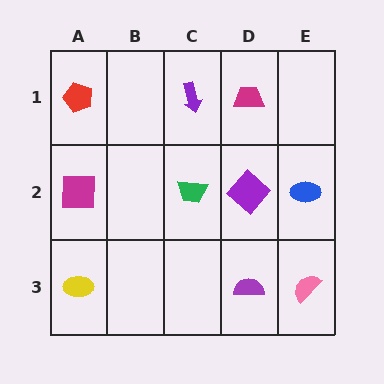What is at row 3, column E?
A pink semicircle.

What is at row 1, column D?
A magenta trapezoid.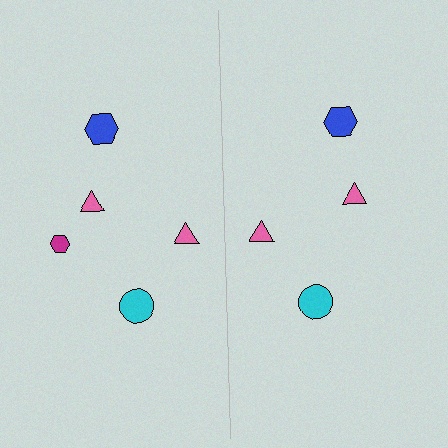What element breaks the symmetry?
A magenta hexagon is missing from the right side.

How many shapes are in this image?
There are 9 shapes in this image.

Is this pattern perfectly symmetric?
No, the pattern is not perfectly symmetric. A magenta hexagon is missing from the right side.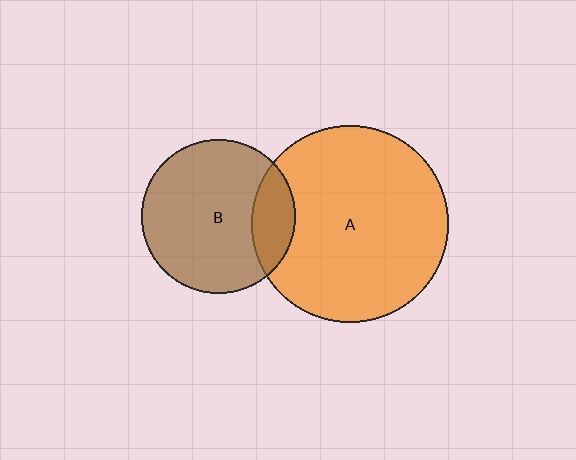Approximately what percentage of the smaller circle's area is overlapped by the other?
Approximately 20%.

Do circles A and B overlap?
Yes.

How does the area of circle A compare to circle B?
Approximately 1.6 times.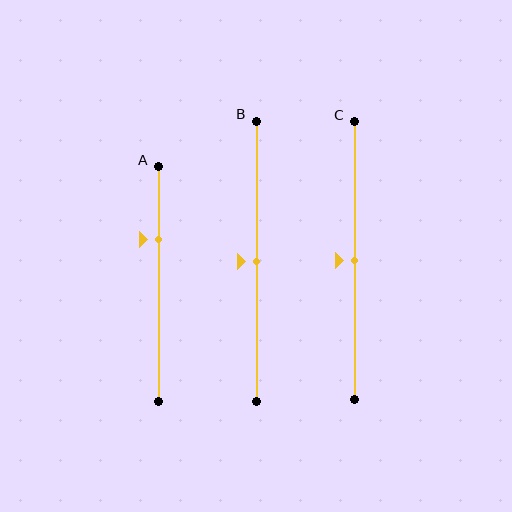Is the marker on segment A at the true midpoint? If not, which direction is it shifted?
No, the marker on segment A is shifted upward by about 19% of the segment length.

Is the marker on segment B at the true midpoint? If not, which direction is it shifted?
Yes, the marker on segment B is at the true midpoint.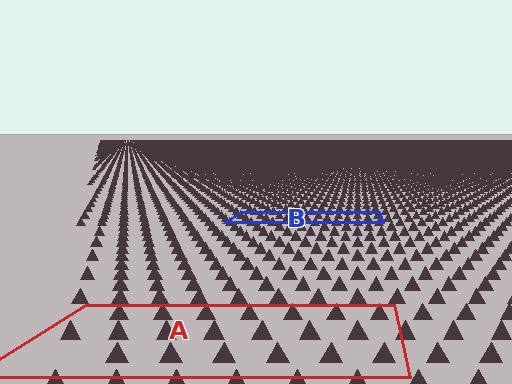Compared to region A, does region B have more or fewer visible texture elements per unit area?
Region B has more texture elements per unit area — they are packed more densely because it is farther away.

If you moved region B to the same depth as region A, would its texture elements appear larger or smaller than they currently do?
They would appear larger. At a closer depth, the same texture elements are projected at a bigger on-screen size.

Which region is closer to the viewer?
Region A is closer. The texture elements there are larger and more spread out.